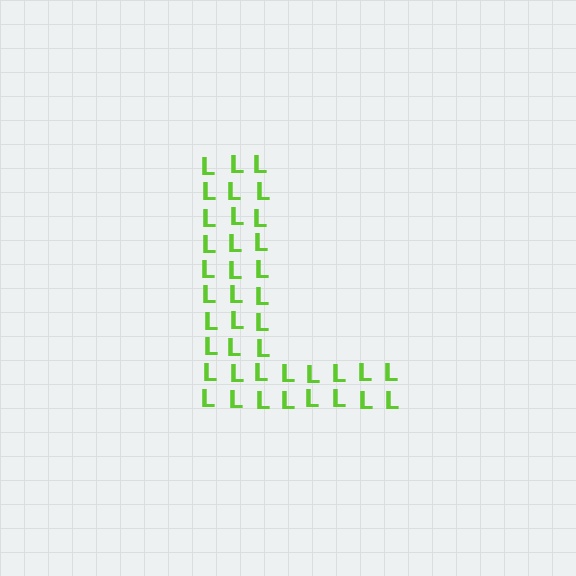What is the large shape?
The large shape is the letter L.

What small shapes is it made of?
It is made of small letter L's.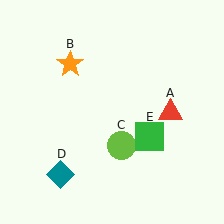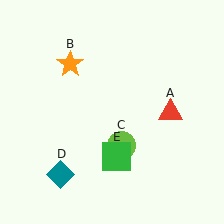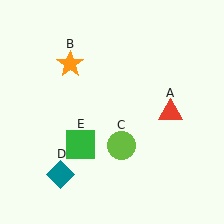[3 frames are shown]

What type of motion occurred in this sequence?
The green square (object E) rotated clockwise around the center of the scene.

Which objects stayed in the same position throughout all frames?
Red triangle (object A) and orange star (object B) and lime circle (object C) and teal diamond (object D) remained stationary.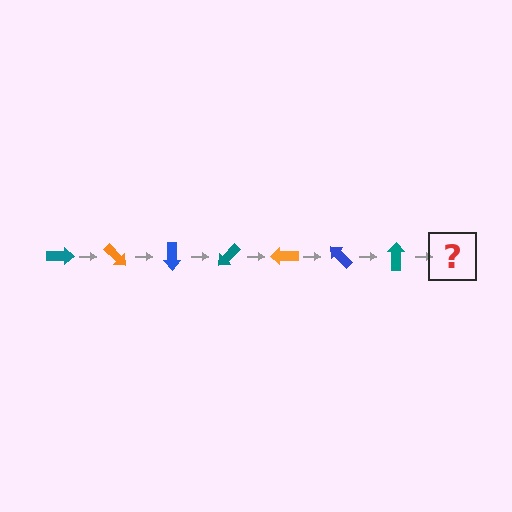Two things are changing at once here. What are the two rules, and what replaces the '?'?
The two rules are that it rotates 45 degrees each step and the color cycles through teal, orange, and blue. The '?' should be an orange arrow, rotated 315 degrees from the start.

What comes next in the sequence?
The next element should be an orange arrow, rotated 315 degrees from the start.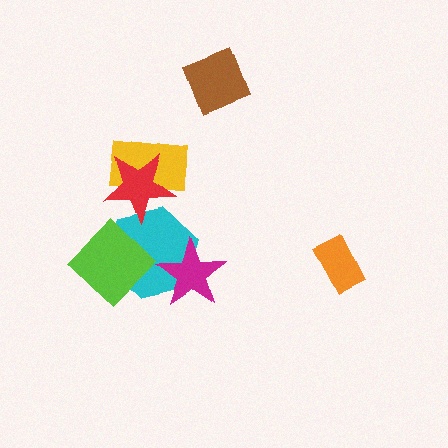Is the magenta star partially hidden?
No, no other shape covers it.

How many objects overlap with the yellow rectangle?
1 object overlaps with the yellow rectangle.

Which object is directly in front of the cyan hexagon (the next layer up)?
The magenta star is directly in front of the cyan hexagon.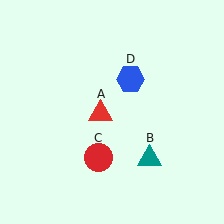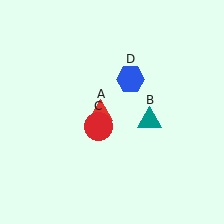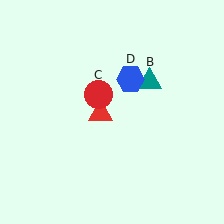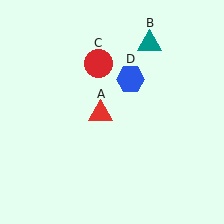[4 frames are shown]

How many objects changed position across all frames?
2 objects changed position: teal triangle (object B), red circle (object C).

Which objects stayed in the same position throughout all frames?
Red triangle (object A) and blue hexagon (object D) remained stationary.